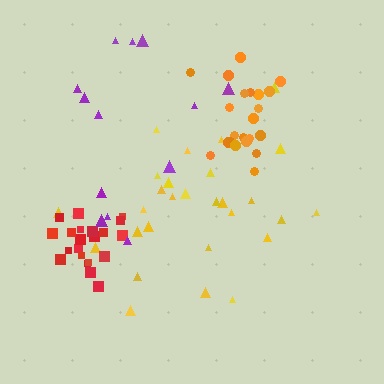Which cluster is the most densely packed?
Red.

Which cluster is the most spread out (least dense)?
Purple.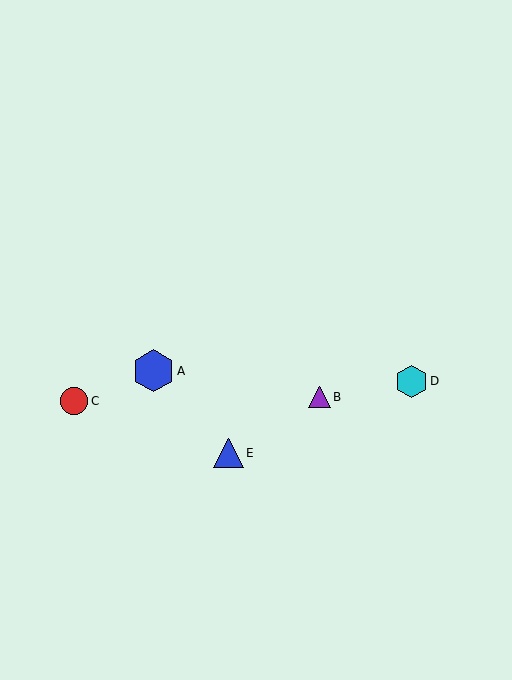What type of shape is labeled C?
Shape C is a red circle.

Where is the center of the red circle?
The center of the red circle is at (74, 401).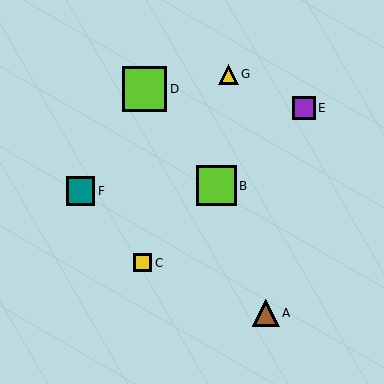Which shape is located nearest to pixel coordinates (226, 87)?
The yellow triangle (labeled G) at (228, 74) is nearest to that location.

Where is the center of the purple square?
The center of the purple square is at (304, 108).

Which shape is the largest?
The lime square (labeled D) is the largest.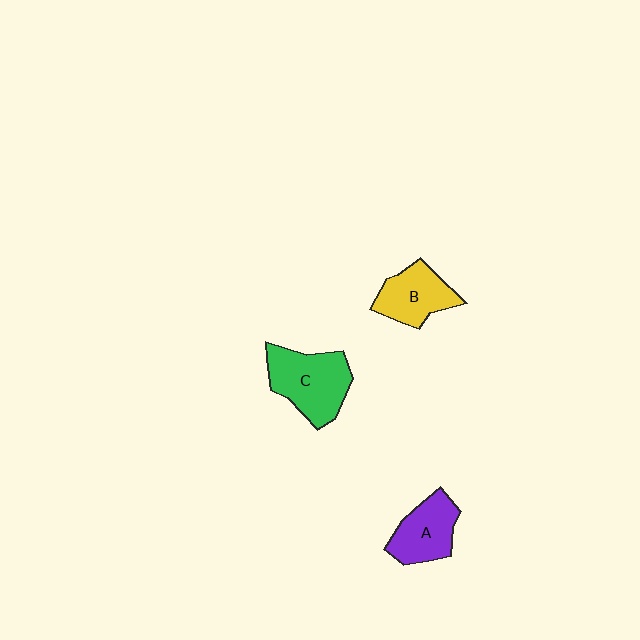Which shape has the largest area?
Shape C (green).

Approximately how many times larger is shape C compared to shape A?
Approximately 1.4 times.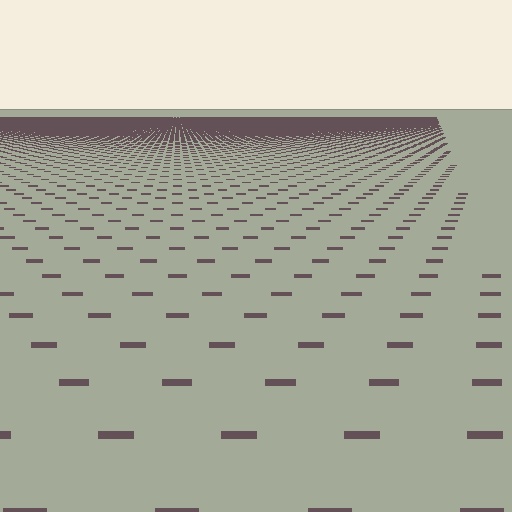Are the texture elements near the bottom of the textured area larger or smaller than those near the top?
Larger. Near the bottom, elements are closer to the viewer and appear at a bigger on-screen size.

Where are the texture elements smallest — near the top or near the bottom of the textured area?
Near the top.